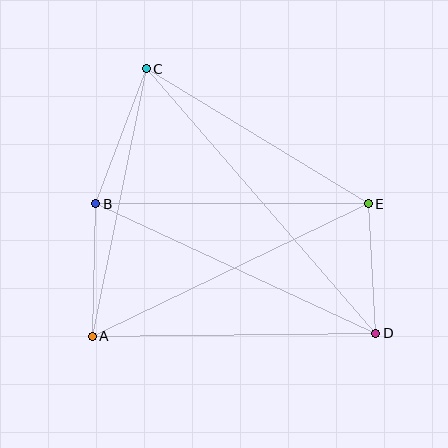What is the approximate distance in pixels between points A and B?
The distance between A and B is approximately 133 pixels.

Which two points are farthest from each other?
Points C and D are farthest from each other.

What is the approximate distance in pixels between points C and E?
The distance between C and E is approximately 260 pixels.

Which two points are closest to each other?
Points D and E are closest to each other.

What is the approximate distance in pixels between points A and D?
The distance between A and D is approximately 283 pixels.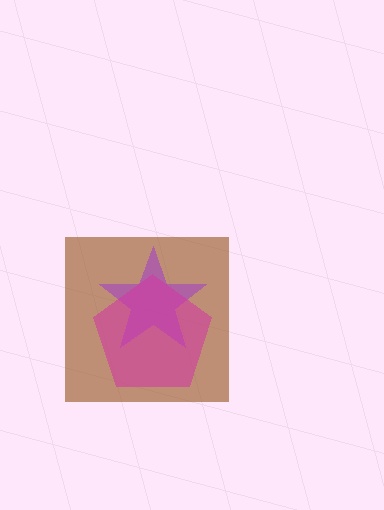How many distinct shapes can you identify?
There are 3 distinct shapes: a brown square, a purple star, a magenta pentagon.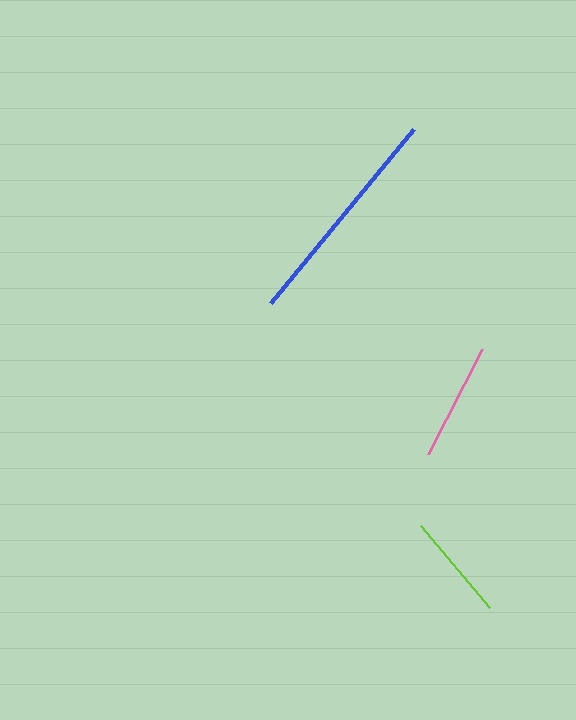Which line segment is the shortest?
The lime line is the shortest at approximately 107 pixels.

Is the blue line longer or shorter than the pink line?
The blue line is longer than the pink line.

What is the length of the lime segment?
The lime segment is approximately 107 pixels long.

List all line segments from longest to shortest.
From longest to shortest: blue, pink, lime.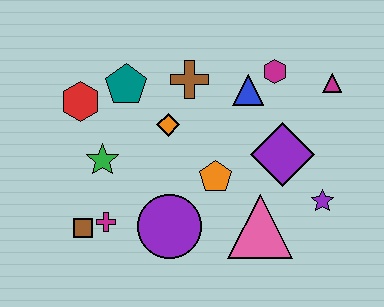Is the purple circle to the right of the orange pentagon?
No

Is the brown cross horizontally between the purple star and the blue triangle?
No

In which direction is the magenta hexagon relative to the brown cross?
The magenta hexagon is to the right of the brown cross.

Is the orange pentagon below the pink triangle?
No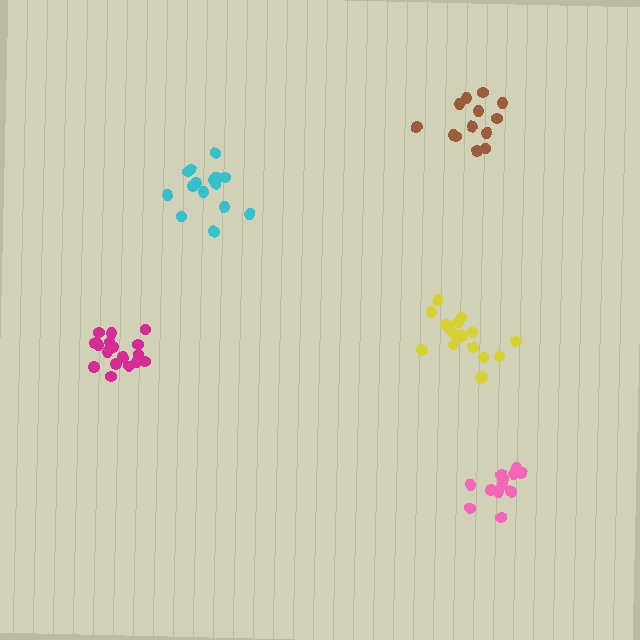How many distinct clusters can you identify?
There are 5 distinct clusters.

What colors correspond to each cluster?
The clusters are colored: yellow, magenta, cyan, pink, brown.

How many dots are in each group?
Group 1: 17 dots, Group 2: 17 dots, Group 3: 15 dots, Group 4: 12 dots, Group 5: 13 dots (74 total).